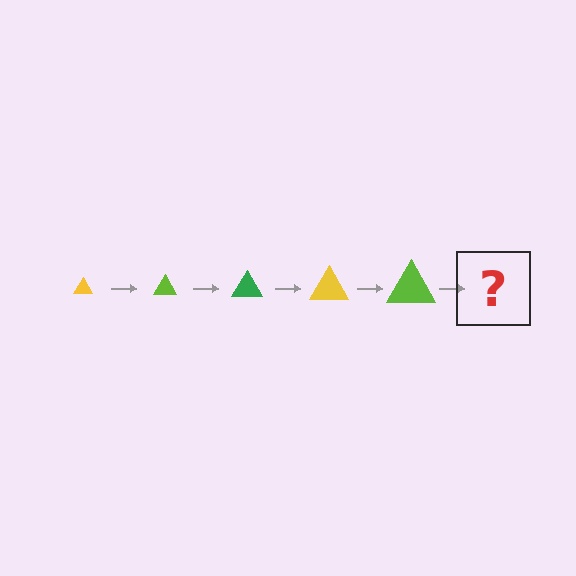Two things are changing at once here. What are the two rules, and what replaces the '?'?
The two rules are that the triangle grows larger each step and the color cycles through yellow, lime, and green. The '?' should be a green triangle, larger than the previous one.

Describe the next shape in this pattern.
It should be a green triangle, larger than the previous one.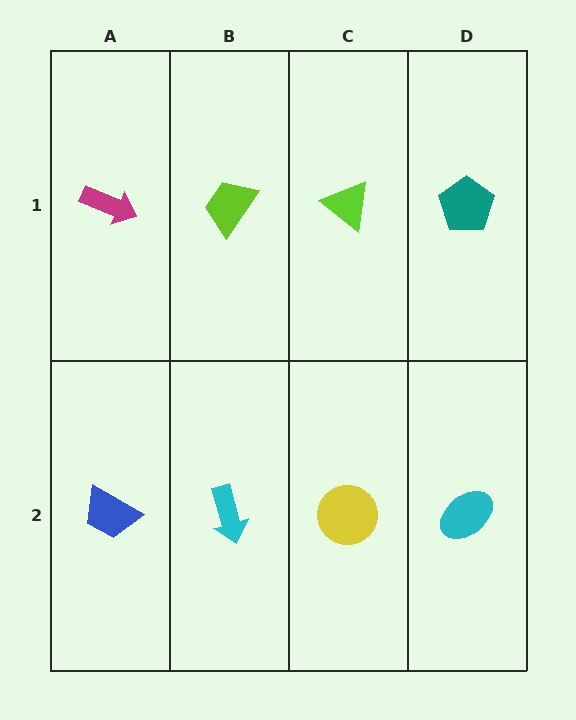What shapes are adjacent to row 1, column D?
A cyan ellipse (row 2, column D), a lime triangle (row 1, column C).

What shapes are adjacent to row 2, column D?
A teal pentagon (row 1, column D), a yellow circle (row 2, column C).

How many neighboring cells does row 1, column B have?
3.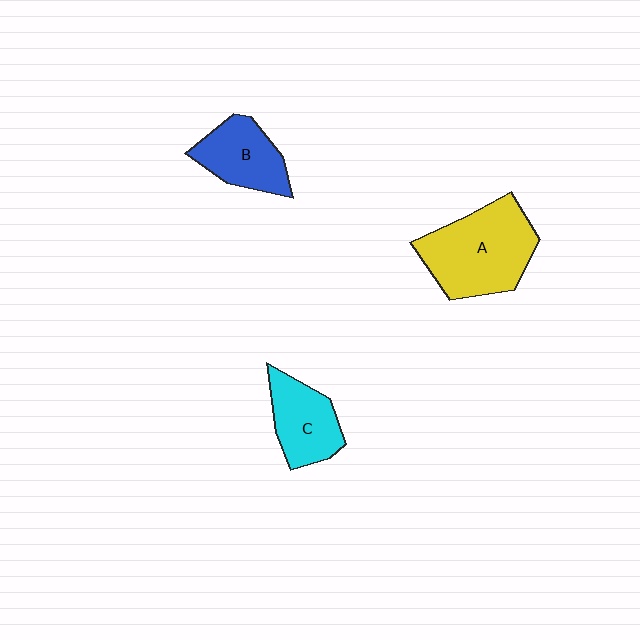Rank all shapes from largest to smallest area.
From largest to smallest: A (yellow), B (blue), C (cyan).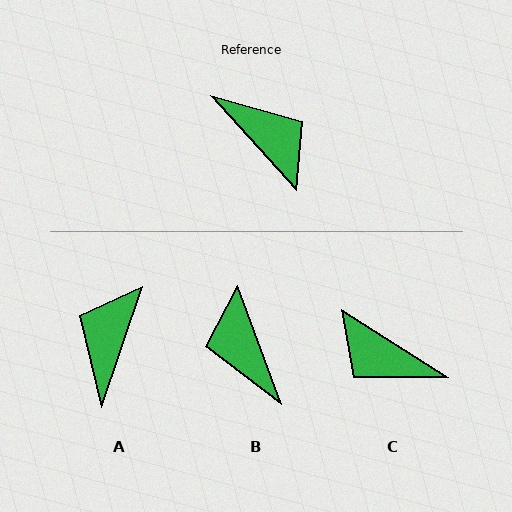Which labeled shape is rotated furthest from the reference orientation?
C, about 164 degrees away.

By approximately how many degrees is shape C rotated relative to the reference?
Approximately 164 degrees clockwise.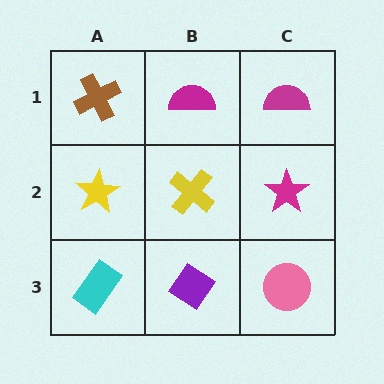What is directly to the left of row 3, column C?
A purple diamond.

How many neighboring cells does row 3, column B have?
3.